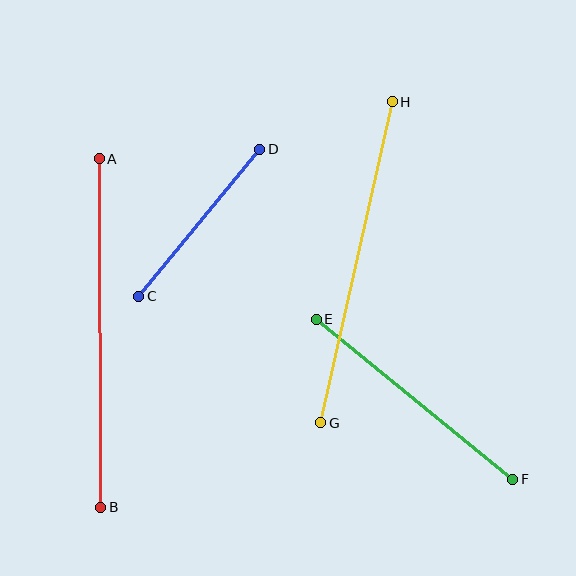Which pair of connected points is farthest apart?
Points A and B are farthest apart.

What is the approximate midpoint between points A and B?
The midpoint is at approximately (100, 333) pixels.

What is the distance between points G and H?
The distance is approximately 329 pixels.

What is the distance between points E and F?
The distance is approximately 254 pixels.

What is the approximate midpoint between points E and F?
The midpoint is at approximately (414, 399) pixels.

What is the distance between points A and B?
The distance is approximately 348 pixels.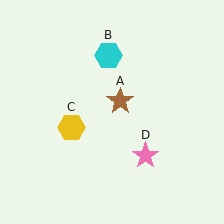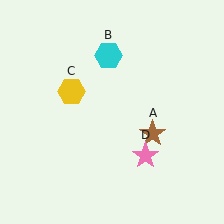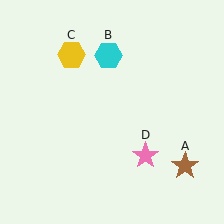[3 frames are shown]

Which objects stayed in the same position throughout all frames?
Cyan hexagon (object B) and pink star (object D) remained stationary.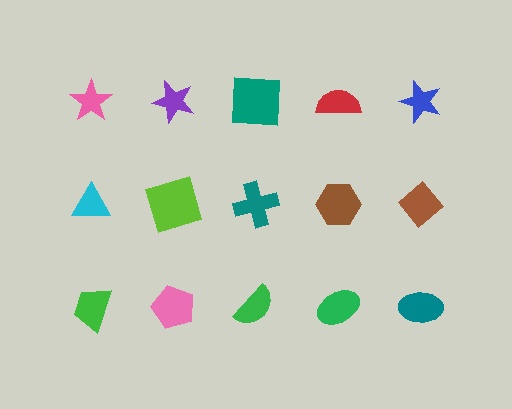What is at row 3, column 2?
A pink pentagon.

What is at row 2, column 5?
A brown diamond.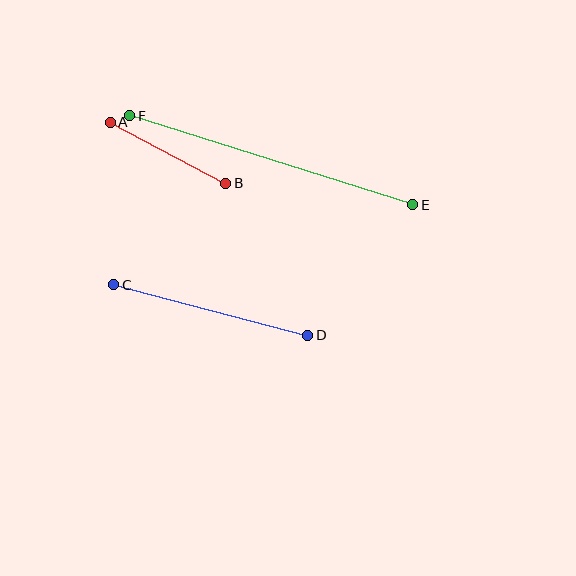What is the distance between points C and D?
The distance is approximately 201 pixels.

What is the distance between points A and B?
The distance is approximately 131 pixels.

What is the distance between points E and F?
The distance is approximately 297 pixels.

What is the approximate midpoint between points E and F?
The midpoint is at approximately (271, 160) pixels.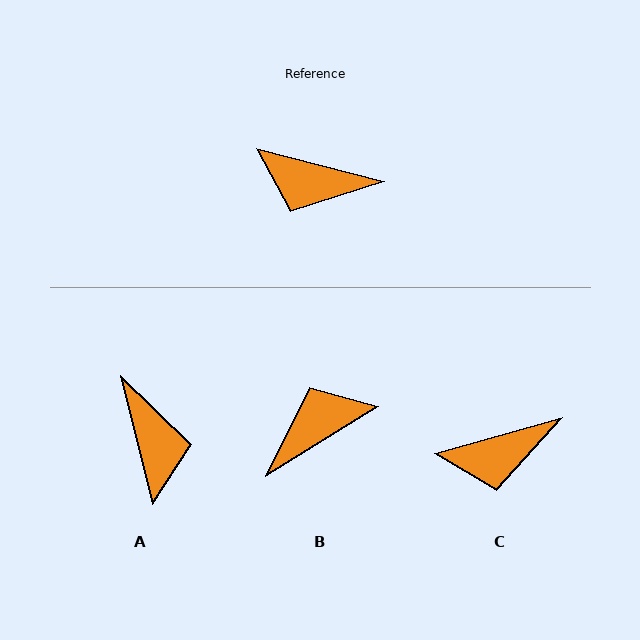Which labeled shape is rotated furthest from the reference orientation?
B, about 134 degrees away.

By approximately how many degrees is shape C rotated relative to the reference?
Approximately 30 degrees counter-clockwise.